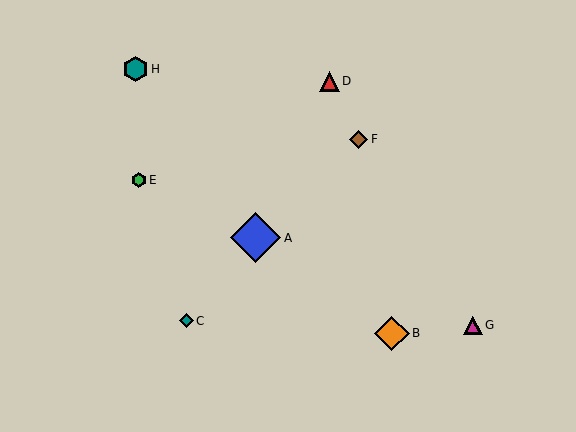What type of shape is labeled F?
Shape F is a brown diamond.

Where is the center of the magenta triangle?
The center of the magenta triangle is at (473, 325).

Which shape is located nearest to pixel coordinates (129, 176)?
The green hexagon (labeled E) at (139, 180) is nearest to that location.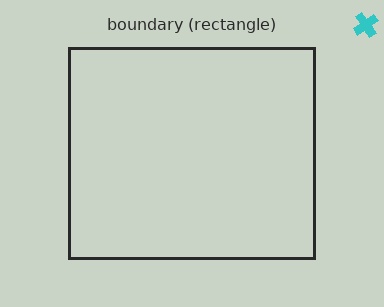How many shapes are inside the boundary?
0 inside, 1 outside.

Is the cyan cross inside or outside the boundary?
Outside.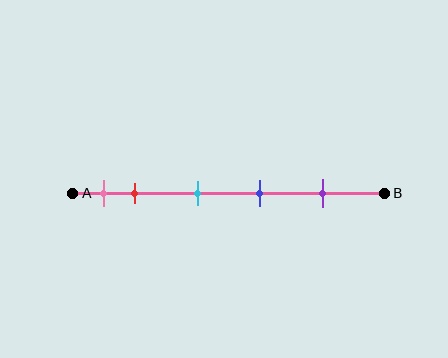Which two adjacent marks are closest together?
The pink and red marks are the closest adjacent pair.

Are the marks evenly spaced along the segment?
No, the marks are not evenly spaced.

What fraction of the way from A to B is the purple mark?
The purple mark is approximately 80% (0.8) of the way from A to B.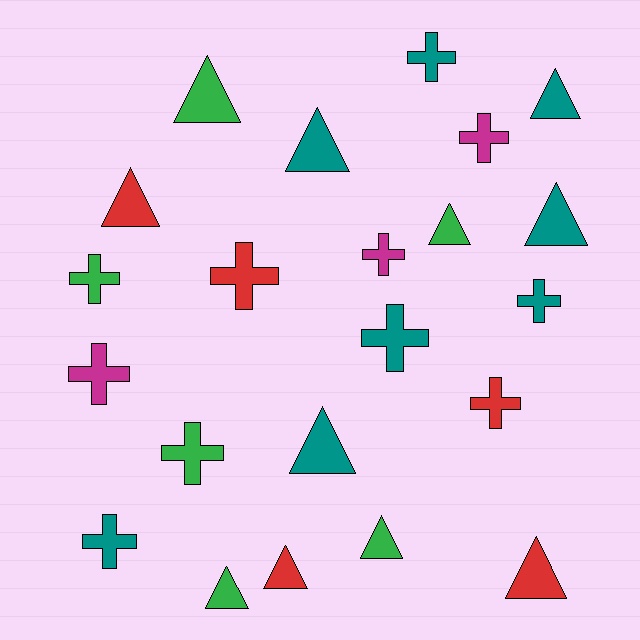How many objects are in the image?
There are 22 objects.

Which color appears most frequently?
Teal, with 8 objects.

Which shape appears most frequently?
Cross, with 11 objects.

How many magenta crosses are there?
There are 3 magenta crosses.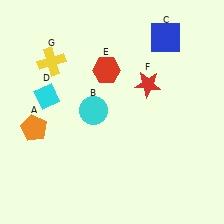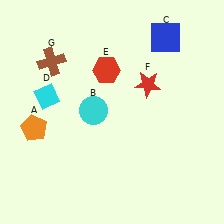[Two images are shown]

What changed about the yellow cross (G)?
In Image 1, G is yellow. In Image 2, it changed to brown.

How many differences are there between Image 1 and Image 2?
There is 1 difference between the two images.